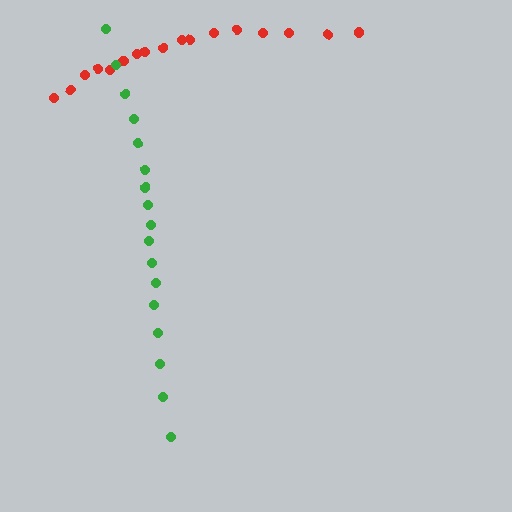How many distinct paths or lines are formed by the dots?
There are 2 distinct paths.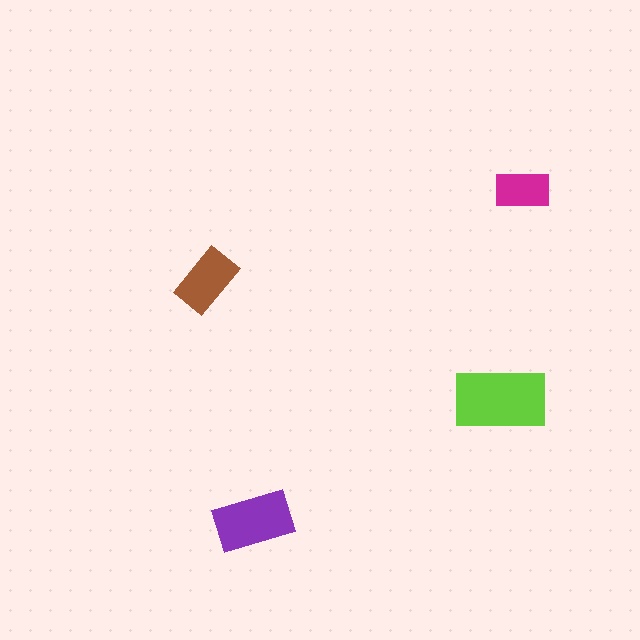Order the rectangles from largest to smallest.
the lime one, the purple one, the brown one, the magenta one.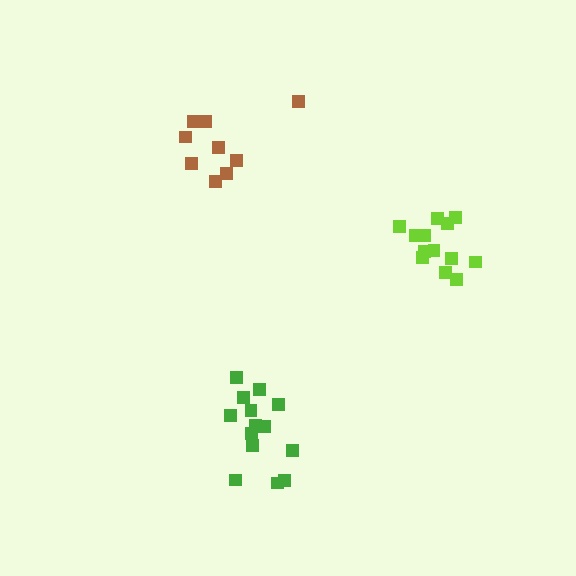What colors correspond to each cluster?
The clusters are colored: lime, brown, green.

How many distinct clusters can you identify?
There are 3 distinct clusters.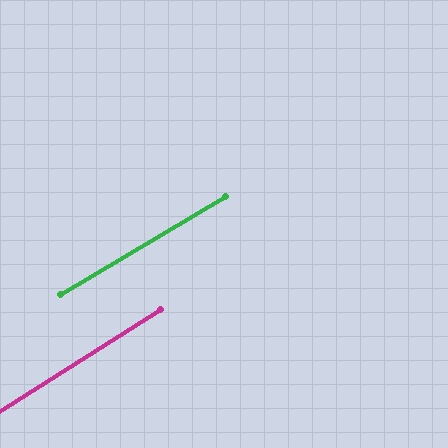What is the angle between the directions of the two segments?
Approximately 2 degrees.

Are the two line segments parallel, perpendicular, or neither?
Parallel — their directions differ by only 1.8°.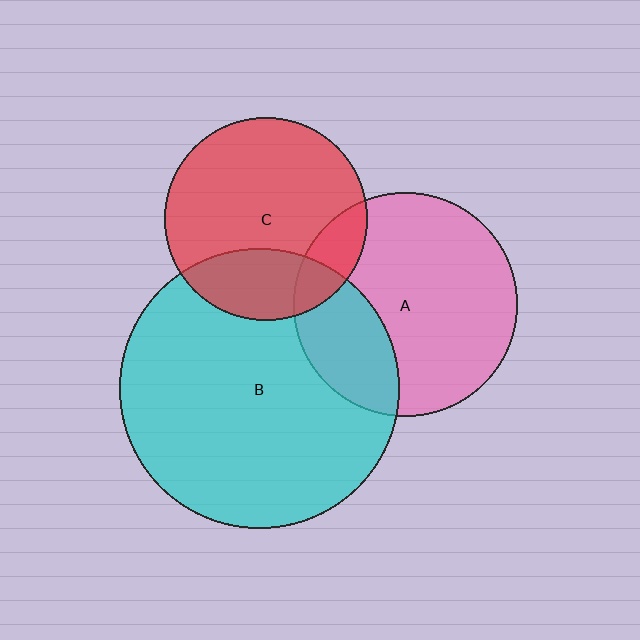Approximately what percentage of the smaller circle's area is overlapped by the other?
Approximately 15%.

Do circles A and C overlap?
Yes.